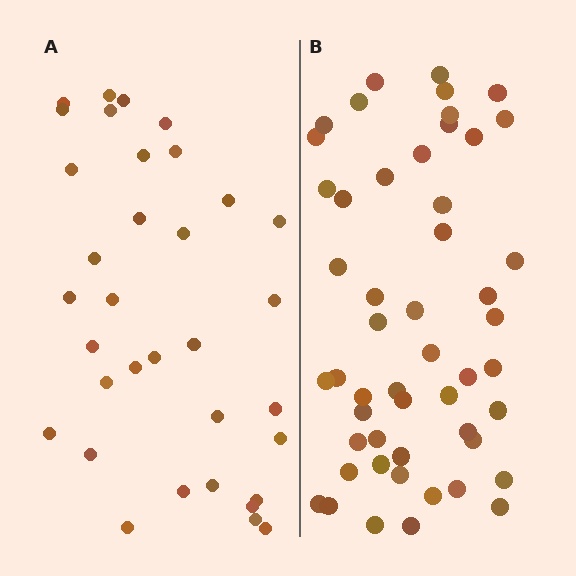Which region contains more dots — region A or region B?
Region B (the right region) has more dots.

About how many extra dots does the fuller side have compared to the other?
Region B has approximately 15 more dots than region A.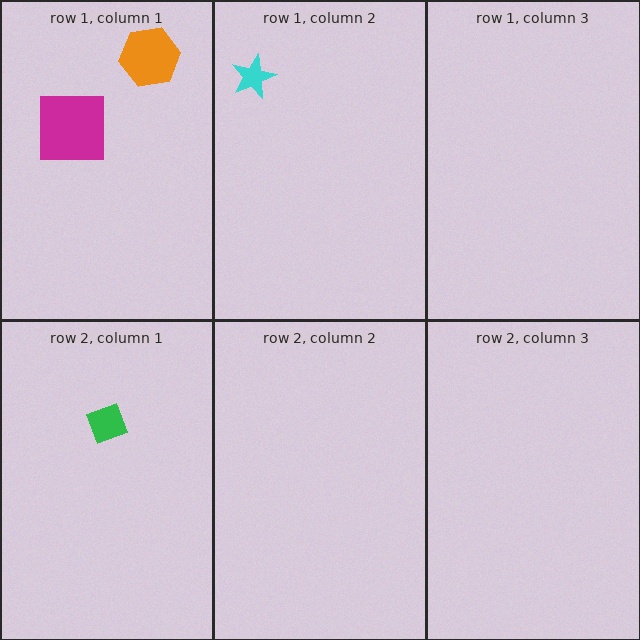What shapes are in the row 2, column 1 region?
The green diamond.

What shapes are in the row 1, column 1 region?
The orange hexagon, the magenta square.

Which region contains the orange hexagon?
The row 1, column 1 region.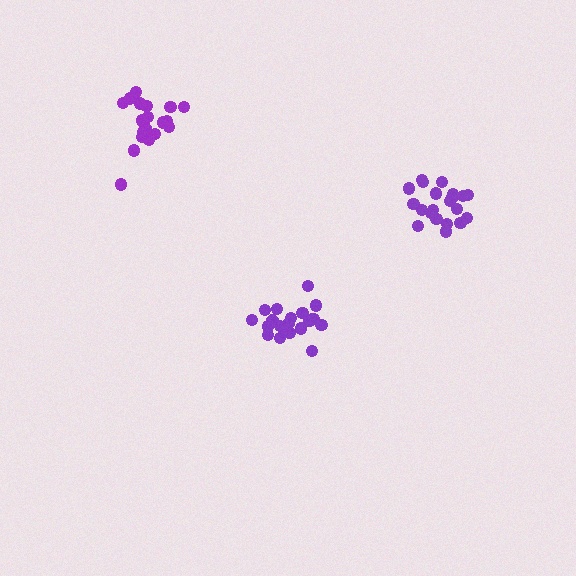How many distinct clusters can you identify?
There are 3 distinct clusters.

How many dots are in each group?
Group 1: 21 dots, Group 2: 21 dots, Group 3: 21 dots (63 total).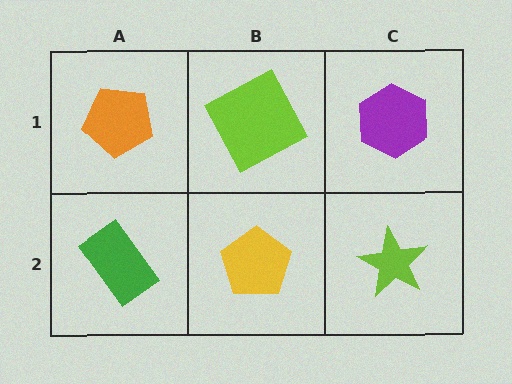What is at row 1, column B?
A lime square.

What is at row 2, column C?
A lime star.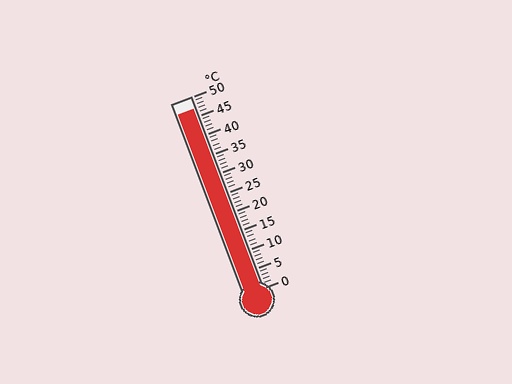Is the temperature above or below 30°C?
The temperature is above 30°C.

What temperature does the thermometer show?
The thermometer shows approximately 47°C.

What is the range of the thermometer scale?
The thermometer scale ranges from 0°C to 50°C.